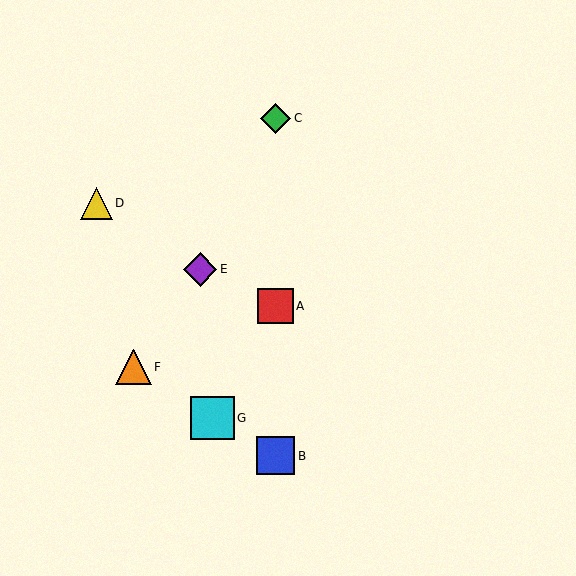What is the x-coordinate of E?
Object E is at x≈200.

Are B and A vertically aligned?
Yes, both are at x≈276.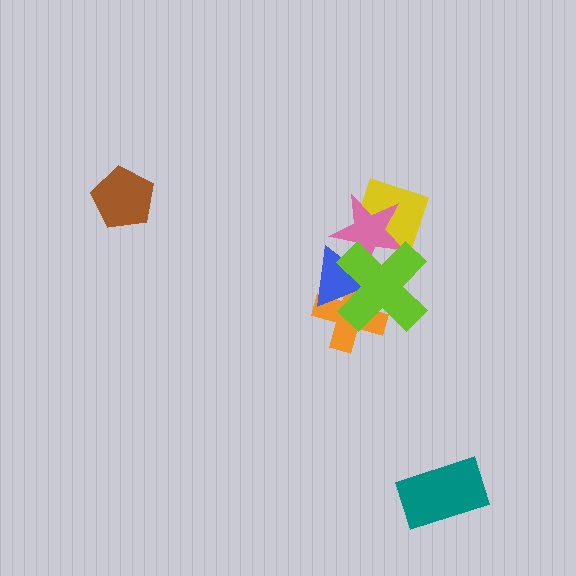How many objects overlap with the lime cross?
4 objects overlap with the lime cross.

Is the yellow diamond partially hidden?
Yes, it is partially covered by another shape.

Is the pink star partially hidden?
Yes, it is partially covered by another shape.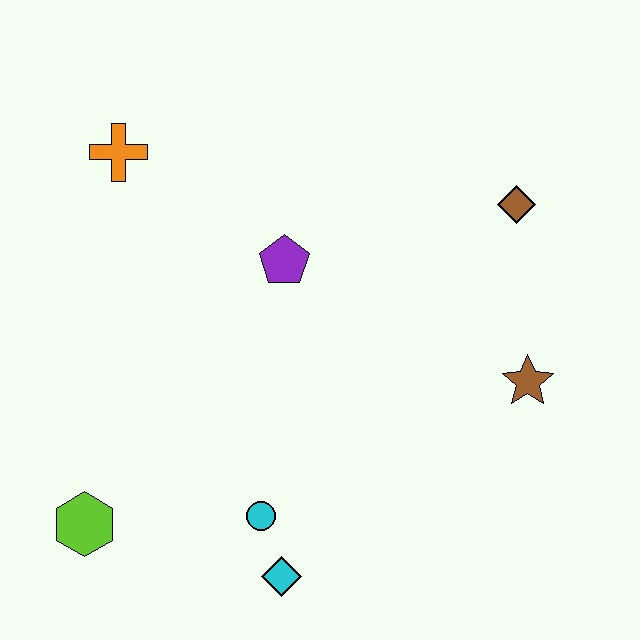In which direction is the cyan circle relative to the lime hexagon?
The cyan circle is to the right of the lime hexagon.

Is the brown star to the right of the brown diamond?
Yes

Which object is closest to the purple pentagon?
The orange cross is closest to the purple pentagon.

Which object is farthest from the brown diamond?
The lime hexagon is farthest from the brown diamond.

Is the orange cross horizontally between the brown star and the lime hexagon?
Yes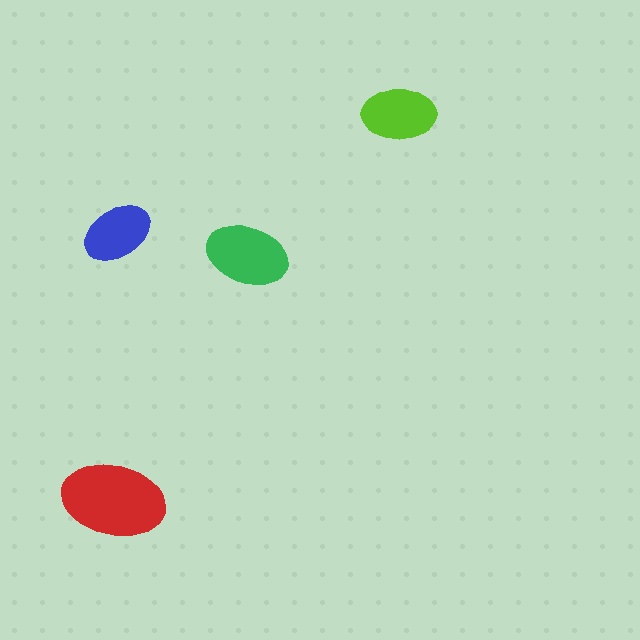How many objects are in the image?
There are 4 objects in the image.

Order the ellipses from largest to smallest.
the red one, the green one, the lime one, the blue one.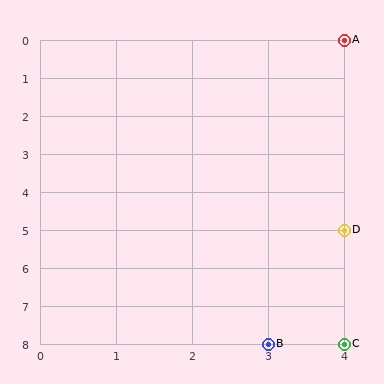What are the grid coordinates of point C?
Point C is at grid coordinates (4, 8).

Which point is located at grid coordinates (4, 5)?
Point D is at (4, 5).